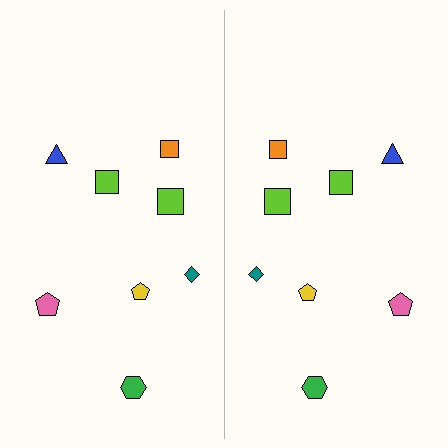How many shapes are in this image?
There are 16 shapes in this image.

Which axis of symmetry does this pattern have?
The pattern has a vertical axis of symmetry running through the center of the image.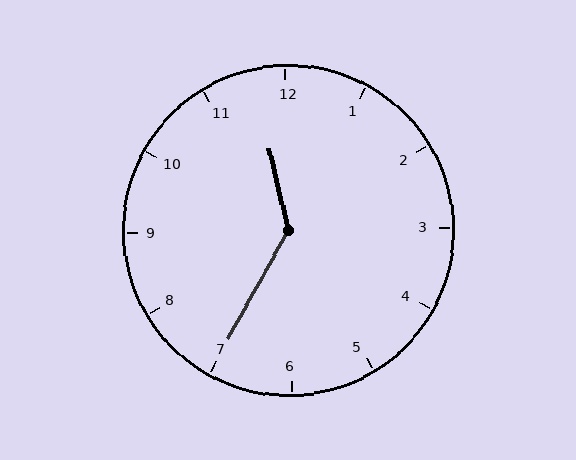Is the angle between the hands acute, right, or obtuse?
It is obtuse.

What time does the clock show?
11:35.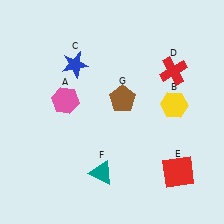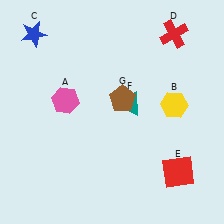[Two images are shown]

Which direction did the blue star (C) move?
The blue star (C) moved left.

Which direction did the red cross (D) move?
The red cross (D) moved up.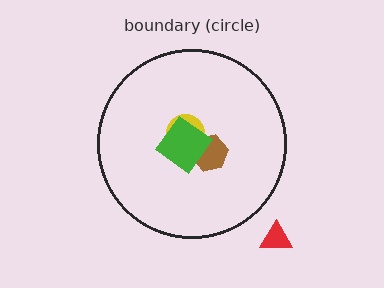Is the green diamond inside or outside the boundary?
Inside.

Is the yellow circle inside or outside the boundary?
Inside.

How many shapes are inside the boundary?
4 inside, 1 outside.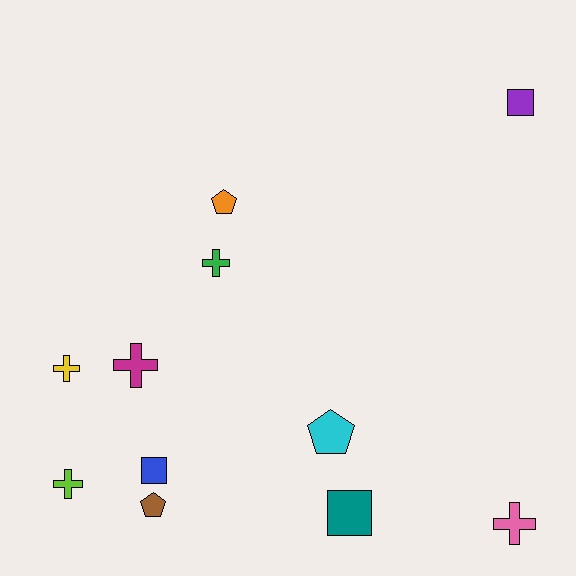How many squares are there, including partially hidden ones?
There are 3 squares.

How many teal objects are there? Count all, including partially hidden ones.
There is 1 teal object.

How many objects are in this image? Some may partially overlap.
There are 11 objects.